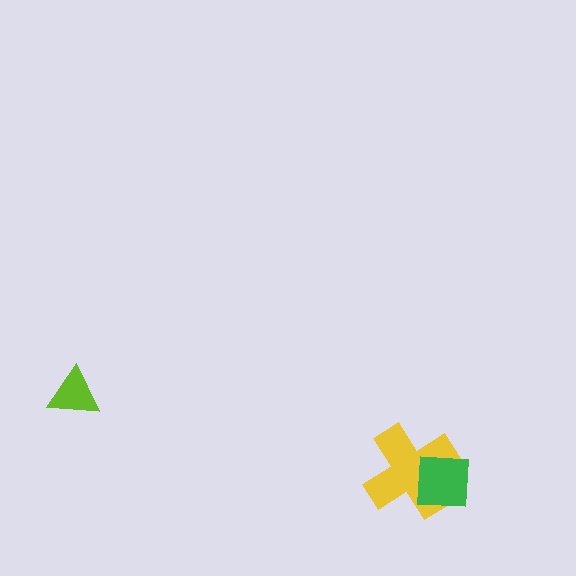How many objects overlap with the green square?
1 object overlaps with the green square.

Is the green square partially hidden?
No, no other shape covers it.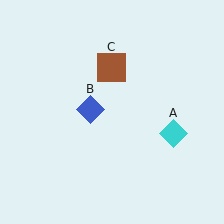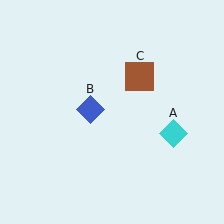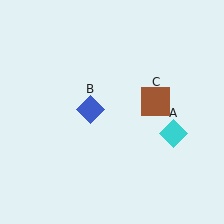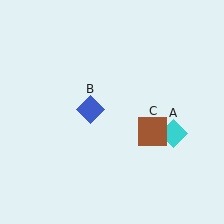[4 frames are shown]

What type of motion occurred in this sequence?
The brown square (object C) rotated clockwise around the center of the scene.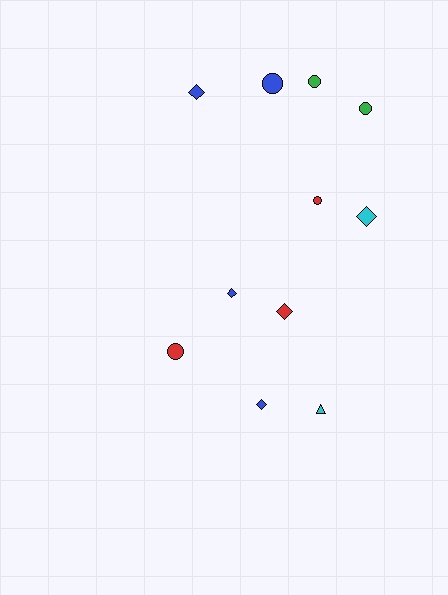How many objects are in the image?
There are 11 objects.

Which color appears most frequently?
Blue, with 4 objects.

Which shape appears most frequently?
Diamond, with 5 objects.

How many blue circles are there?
There is 1 blue circle.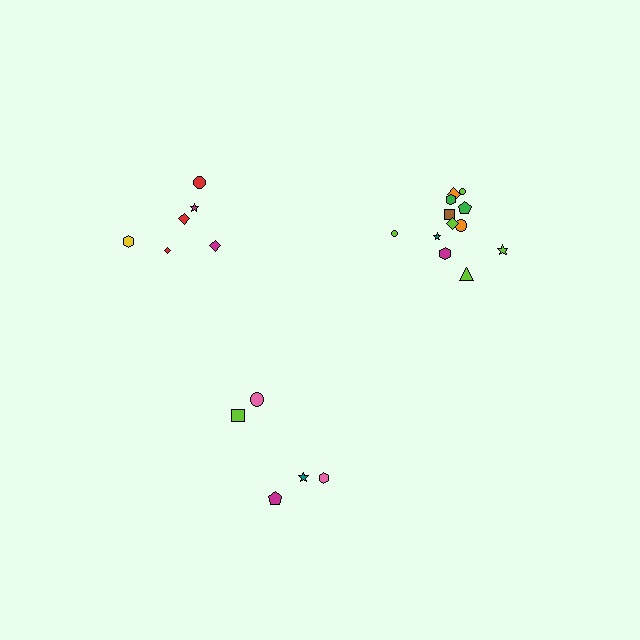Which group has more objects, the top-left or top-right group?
The top-right group.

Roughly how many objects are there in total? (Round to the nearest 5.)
Roughly 25 objects in total.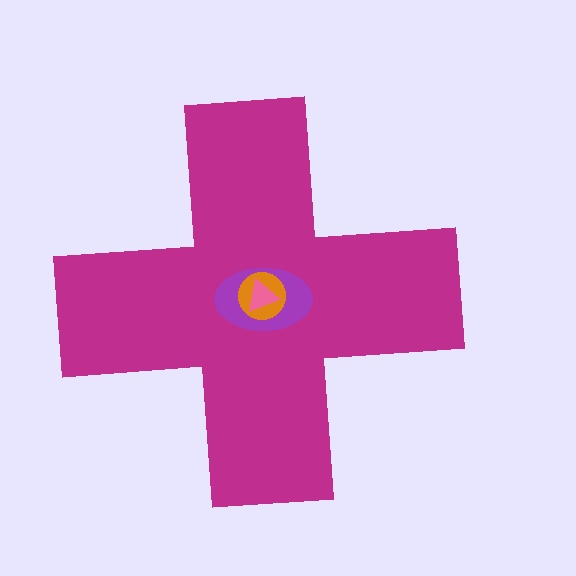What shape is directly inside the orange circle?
The pink triangle.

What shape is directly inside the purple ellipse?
The orange circle.